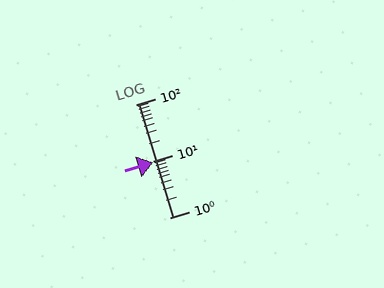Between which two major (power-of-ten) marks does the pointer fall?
The pointer is between 1 and 10.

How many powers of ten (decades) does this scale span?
The scale spans 2 decades, from 1 to 100.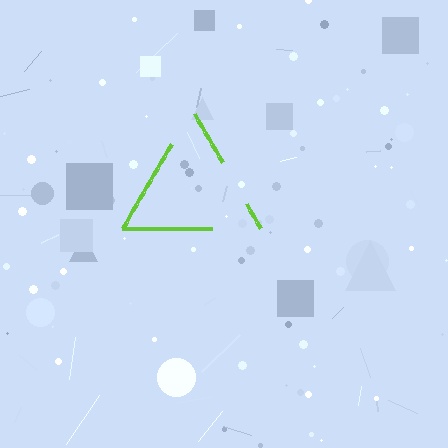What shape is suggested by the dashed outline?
The dashed outline suggests a triangle.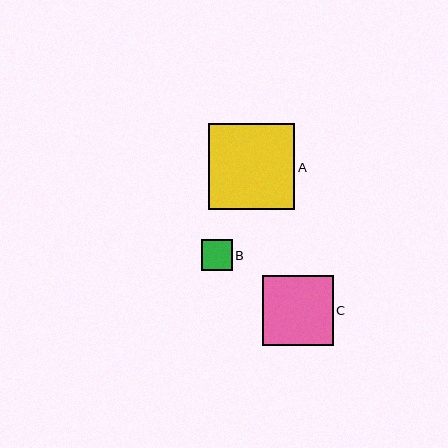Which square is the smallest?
Square B is the smallest with a size of approximately 30 pixels.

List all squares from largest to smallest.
From largest to smallest: A, C, B.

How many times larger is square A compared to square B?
Square A is approximately 2.8 times the size of square B.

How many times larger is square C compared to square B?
Square C is approximately 2.3 times the size of square B.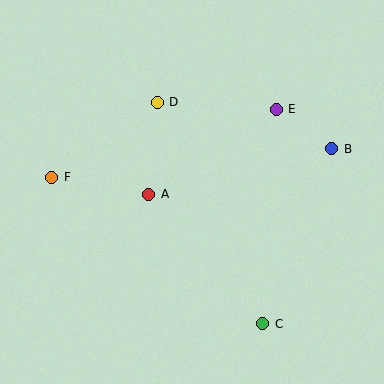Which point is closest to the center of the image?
Point A at (149, 194) is closest to the center.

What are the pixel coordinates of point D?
Point D is at (157, 102).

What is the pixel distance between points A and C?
The distance between A and C is 173 pixels.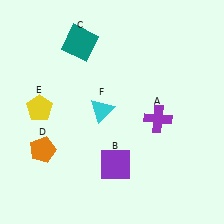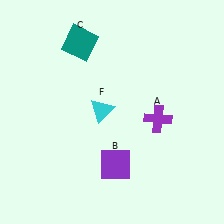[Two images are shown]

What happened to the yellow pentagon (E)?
The yellow pentagon (E) was removed in Image 2. It was in the top-left area of Image 1.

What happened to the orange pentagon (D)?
The orange pentagon (D) was removed in Image 2. It was in the bottom-left area of Image 1.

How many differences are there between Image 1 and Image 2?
There are 2 differences between the two images.